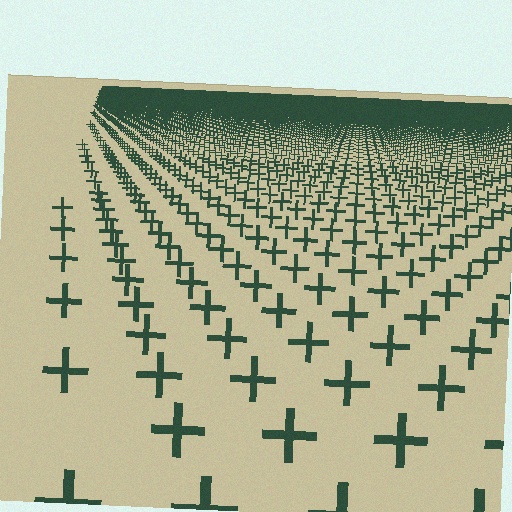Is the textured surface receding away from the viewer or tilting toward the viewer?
The surface is receding away from the viewer. Texture elements get smaller and denser toward the top.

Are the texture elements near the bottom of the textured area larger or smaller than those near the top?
Larger. Near the bottom, elements are closer to the viewer and appear at a bigger on-screen size.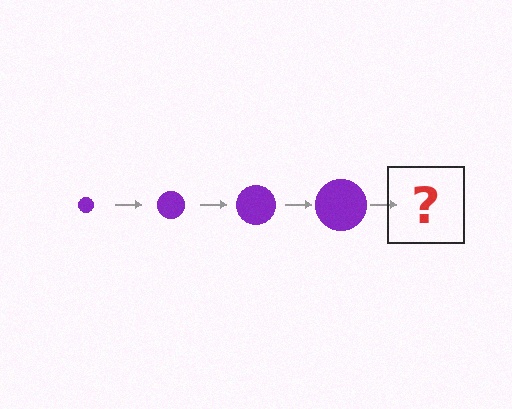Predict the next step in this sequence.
The next step is a purple circle, larger than the previous one.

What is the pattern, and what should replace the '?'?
The pattern is that the circle gets progressively larger each step. The '?' should be a purple circle, larger than the previous one.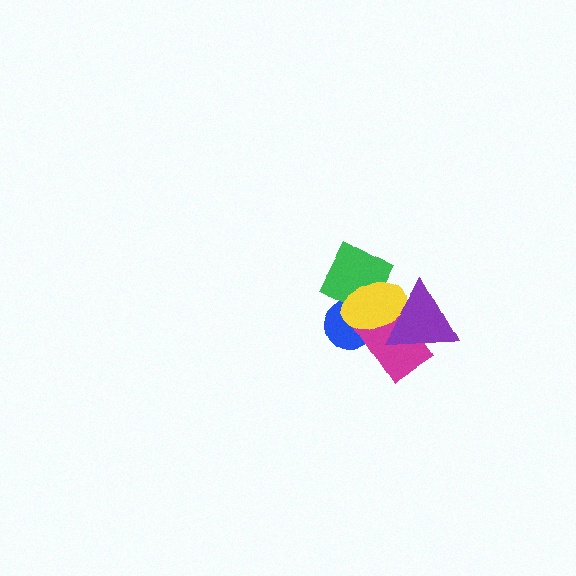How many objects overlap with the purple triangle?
2 objects overlap with the purple triangle.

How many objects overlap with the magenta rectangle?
4 objects overlap with the magenta rectangle.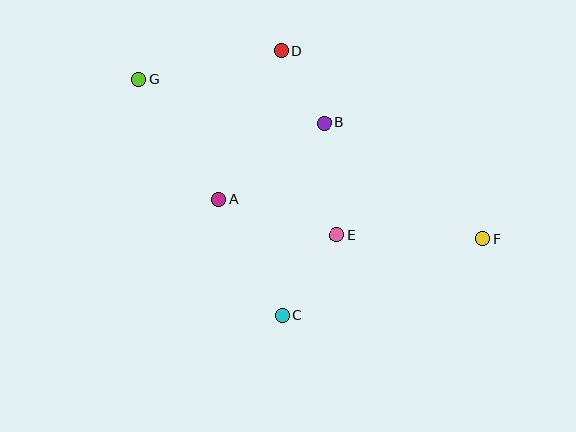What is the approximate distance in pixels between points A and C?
The distance between A and C is approximately 133 pixels.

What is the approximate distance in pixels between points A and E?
The distance between A and E is approximately 124 pixels.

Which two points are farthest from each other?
Points F and G are farthest from each other.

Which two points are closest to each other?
Points B and D are closest to each other.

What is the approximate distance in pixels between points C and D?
The distance between C and D is approximately 265 pixels.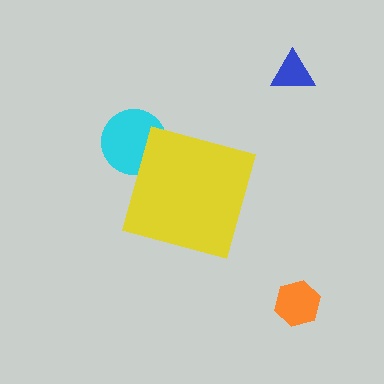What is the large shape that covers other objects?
A yellow diamond.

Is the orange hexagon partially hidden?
No, the orange hexagon is fully visible.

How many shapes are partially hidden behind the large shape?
1 shape is partially hidden.